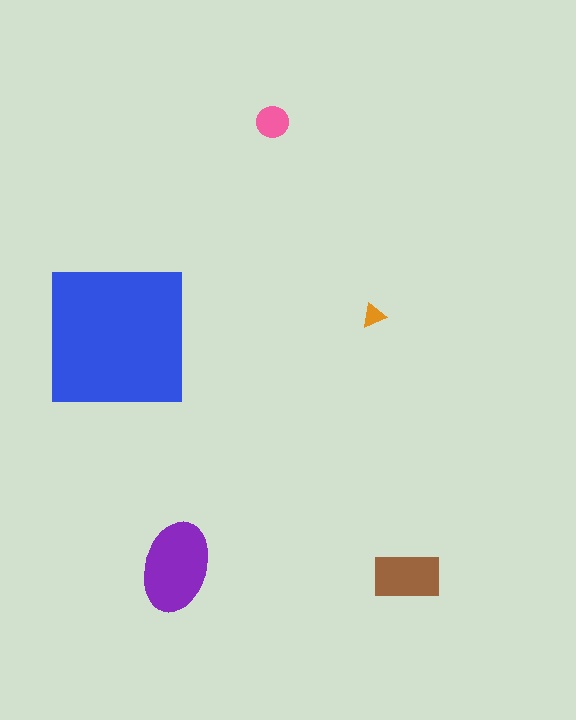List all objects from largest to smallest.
The blue square, the purple ellipse, the brown rectangle, the pink circle, the orange triangle.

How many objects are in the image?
There are 5 objects in the image.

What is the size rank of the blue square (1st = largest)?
1st.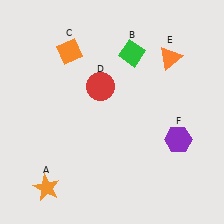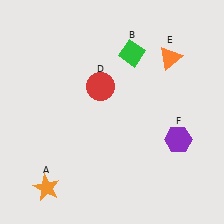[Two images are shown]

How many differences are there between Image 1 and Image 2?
There is 1 difference between the two images.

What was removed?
The orange diamond (C) was removed in Image 2.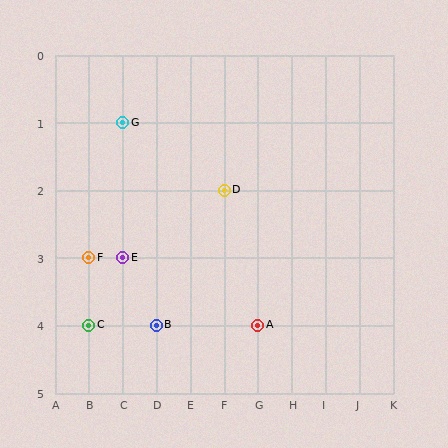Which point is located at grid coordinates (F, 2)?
Point D is at (F, 2).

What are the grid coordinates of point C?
Point C is at grid coordinates (B, 4).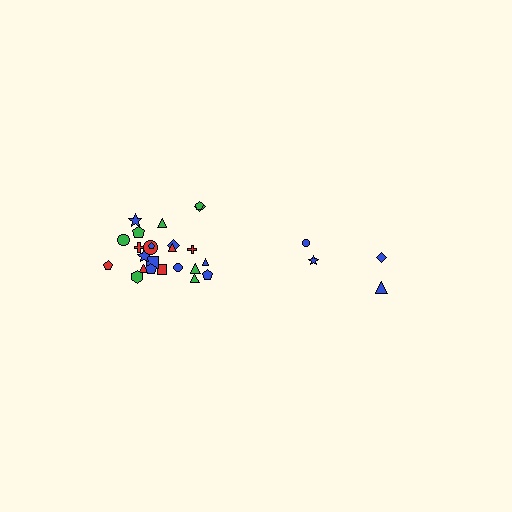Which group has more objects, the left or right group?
The left group.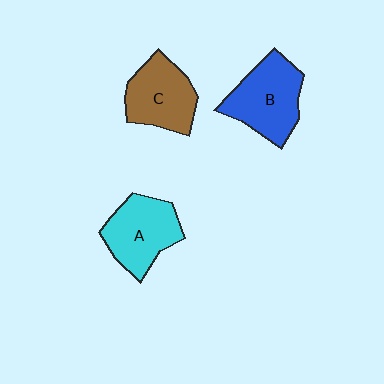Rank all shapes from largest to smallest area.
From largest to smallest: B (blue), A (cyan), C (brown).